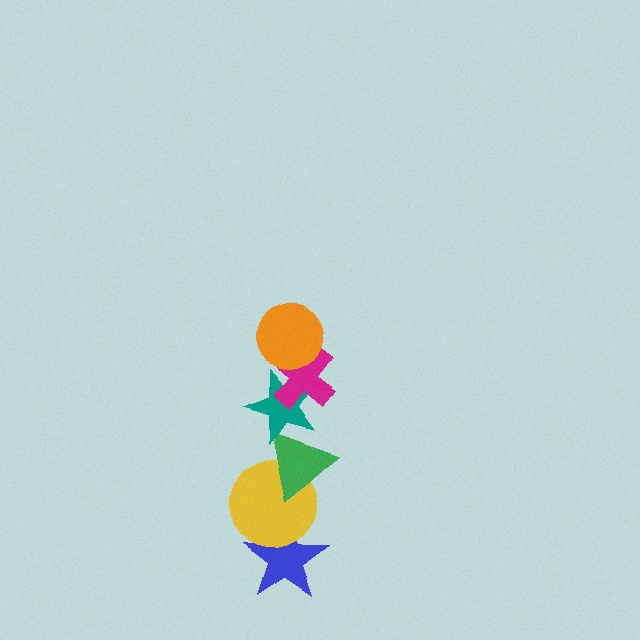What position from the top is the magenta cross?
The magenta cross is 2nd from the top.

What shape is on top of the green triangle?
The teal star is on top of the green triangle.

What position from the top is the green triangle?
The green triangle is 4th from the top.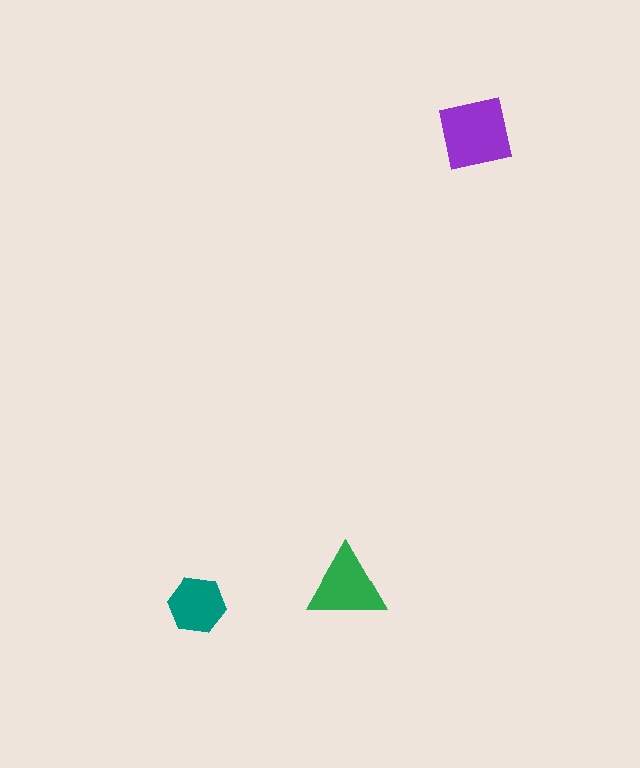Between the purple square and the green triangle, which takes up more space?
The purple square.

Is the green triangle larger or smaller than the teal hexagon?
Larger.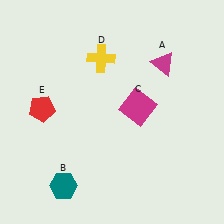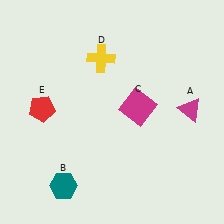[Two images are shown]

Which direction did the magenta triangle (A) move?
The magenta triangle (A) moved down.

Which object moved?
The magenta triangle (A) moved down.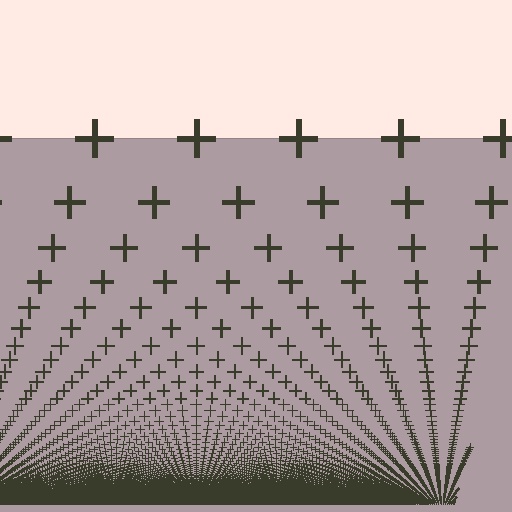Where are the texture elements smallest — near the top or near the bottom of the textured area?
Near the bottom.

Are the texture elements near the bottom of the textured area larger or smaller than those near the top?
Smaller. The gradient is inverted — elements near the bottom are smaller and denser.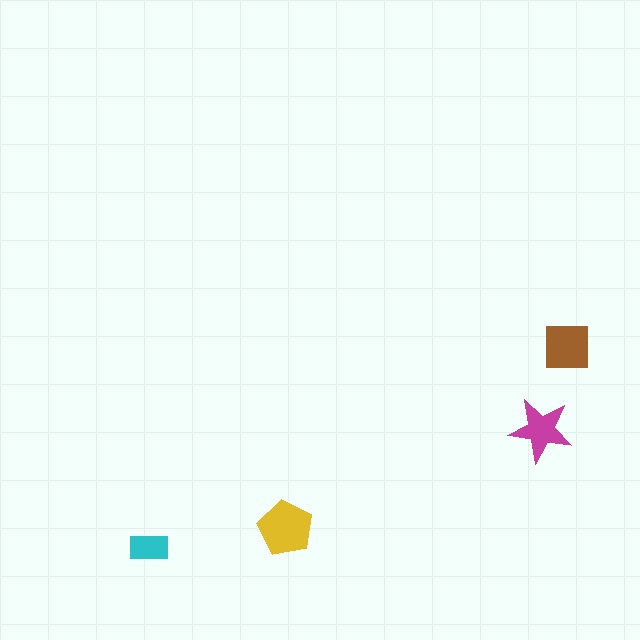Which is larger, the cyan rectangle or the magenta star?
The magenta star.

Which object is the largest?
The yellow pentagon.